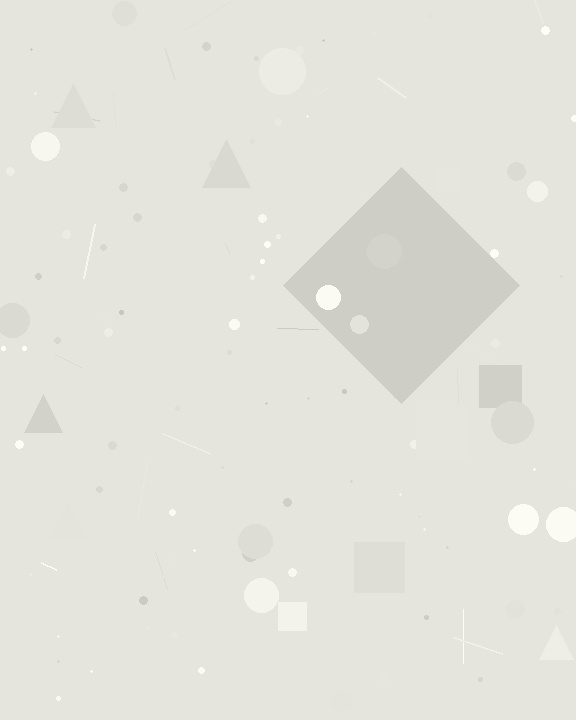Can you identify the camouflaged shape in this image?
The camouflaged shape is a diamond.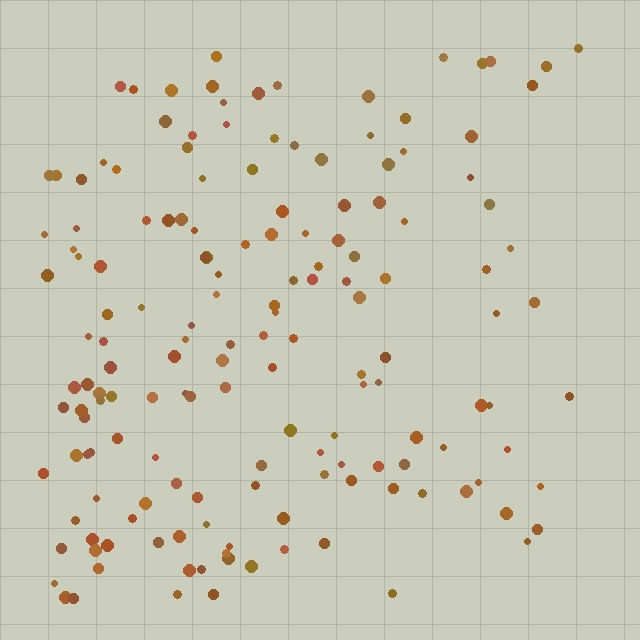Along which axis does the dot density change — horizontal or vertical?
Horizontal.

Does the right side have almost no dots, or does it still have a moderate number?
Still a moderate number, just noticeably fewer than the left.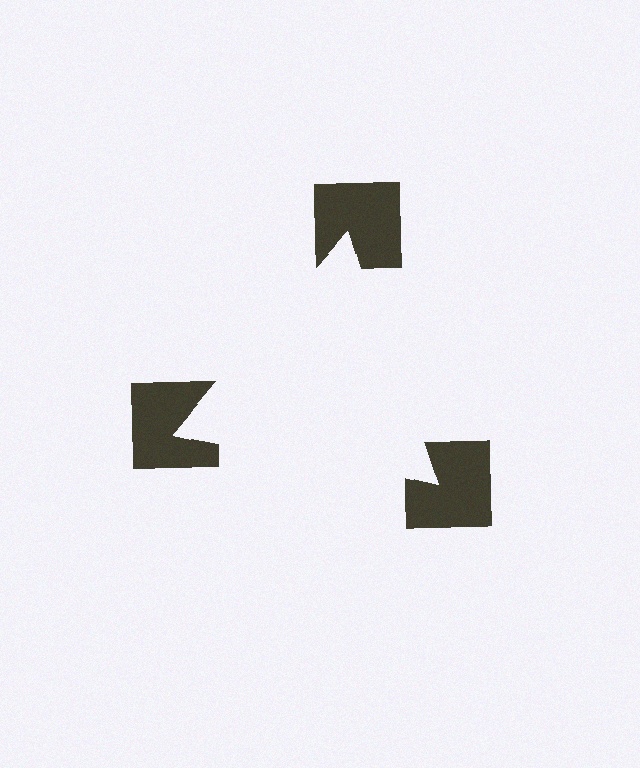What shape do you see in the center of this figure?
An illusory triangle — its edges are inferred from the aligned wedge cuts in the notched squares, not physically drawn.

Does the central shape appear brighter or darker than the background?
It typically appears slightly brighter than the background, even though no actual brightness change is drawn.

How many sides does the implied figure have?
3 sides.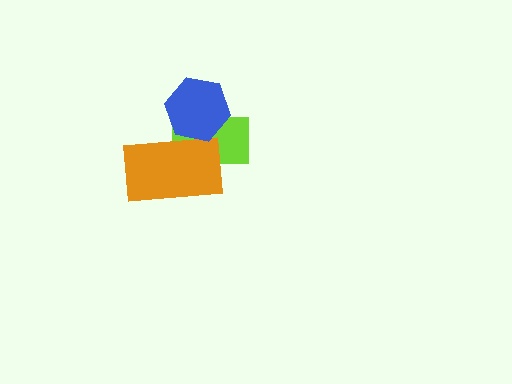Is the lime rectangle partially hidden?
Yes, it is partially covered by another shape.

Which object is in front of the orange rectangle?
The blue hexagon is in front of the orange rectangle.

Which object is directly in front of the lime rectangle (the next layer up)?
The orange rectangle is directly in front of the lime rectangle.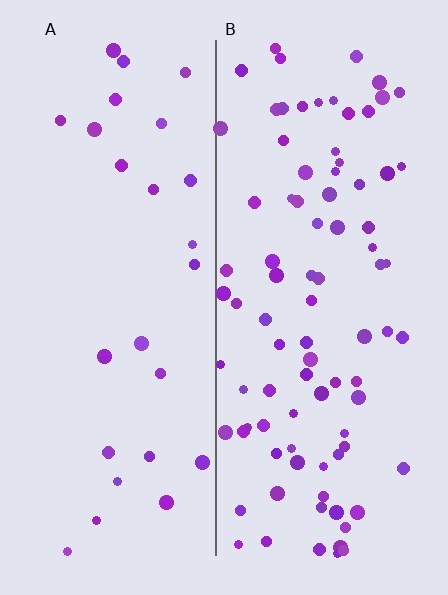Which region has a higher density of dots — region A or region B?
B (the right).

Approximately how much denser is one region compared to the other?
Approximately 3.4× — region B over region A.